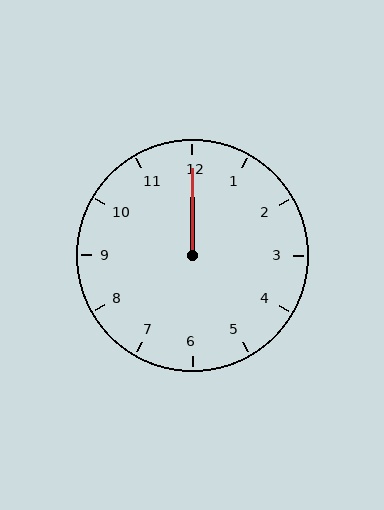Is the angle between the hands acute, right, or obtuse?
It is acute.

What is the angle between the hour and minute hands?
Approximately 0 degrees.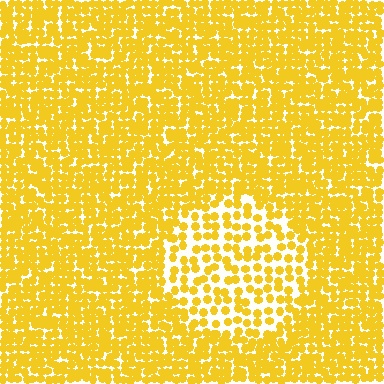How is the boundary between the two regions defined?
The boundary is defined by a change in element density (approximately 2.0x ratio). All elements are the same color, size, and shape.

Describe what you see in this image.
The image contains small yellow elements arranged at two different densities. A circle-shaped region is visible where the elements are less densely packed than the surrounding area.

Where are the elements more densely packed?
The elements are more densely packed outside the circle boundary.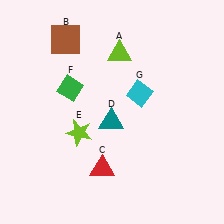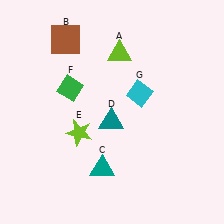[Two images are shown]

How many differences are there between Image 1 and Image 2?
There is 1 difference between the two images.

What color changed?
The triangle (C) changed from red in Image 1 to teal in Image 2.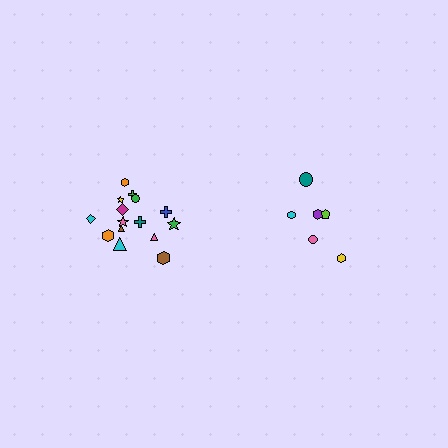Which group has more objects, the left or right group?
The left group.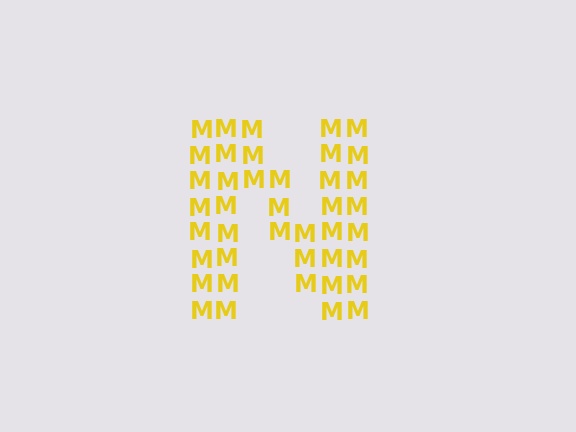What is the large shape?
The large shape is the letter N.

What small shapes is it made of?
It is made of small letter M's.